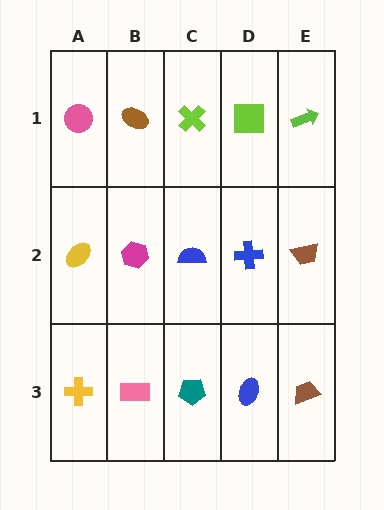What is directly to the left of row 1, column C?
A brown ellipse.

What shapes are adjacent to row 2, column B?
A brown ellipse (row 1, column B), a pink rectangle (row 3, column B), a yellow ellipse (row 2, column A), a blue semicircle (row 2, column C).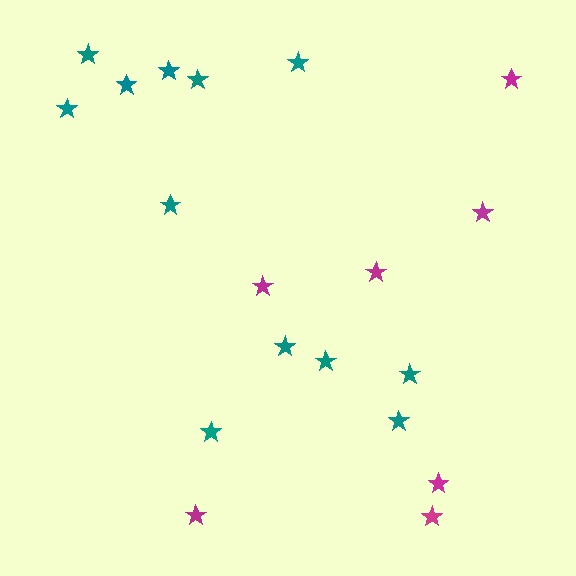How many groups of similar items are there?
There are 2 groups: one group of magenta stars (7) and one group of teal stars (12).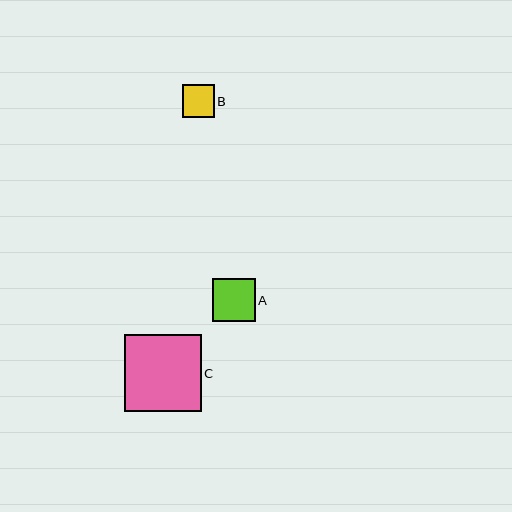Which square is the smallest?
Square B is the smallest with a size of approximately 32 pixels.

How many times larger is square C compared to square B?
Square C is approximately 2.4 times the size of square B.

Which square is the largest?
Square C is the largest with a size of approximately 77 pixels.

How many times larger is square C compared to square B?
Square C is approximately 2.4 times the size of square B.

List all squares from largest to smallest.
From largest to smallest: C, A, B.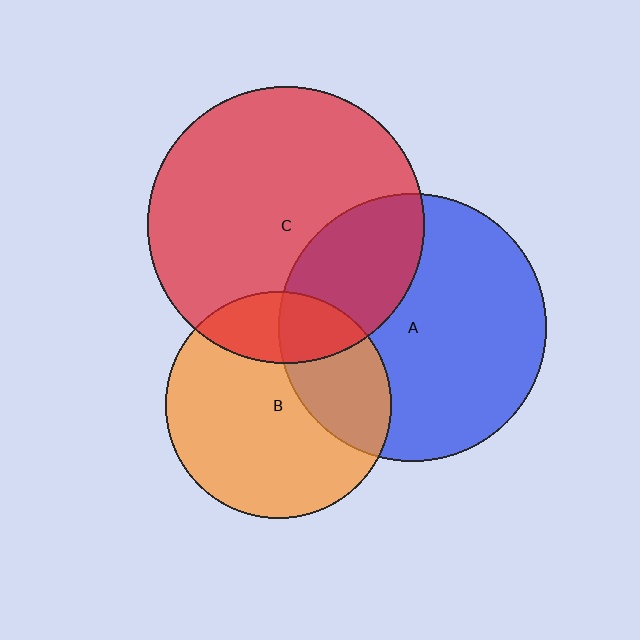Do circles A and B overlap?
Yes.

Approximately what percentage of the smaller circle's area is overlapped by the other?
Approximately 30%.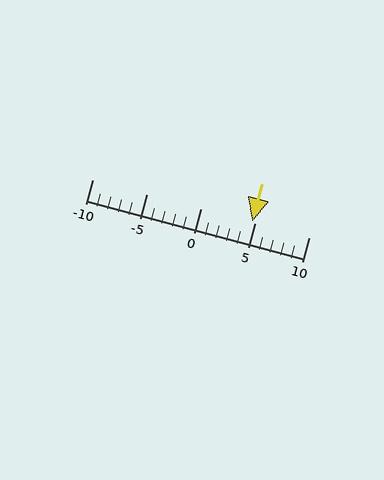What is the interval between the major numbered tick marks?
The major tick marks are spaced 5 units apart.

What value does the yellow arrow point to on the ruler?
The yellow arrow points to approximately 5.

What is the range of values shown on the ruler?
The ruler shows values from -10 to 10.